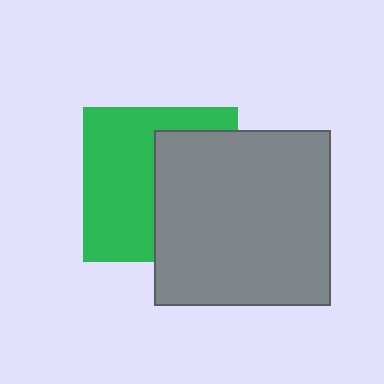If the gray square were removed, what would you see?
You would see the complete green square.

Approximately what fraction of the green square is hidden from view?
Roughly 47% of the green square is hidden behind the gray square.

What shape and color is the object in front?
The object in front is a gray square.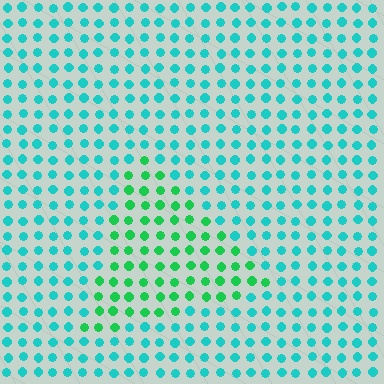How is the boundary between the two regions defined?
The boundary is defined purely by a slight shift in hue (about 40 degrees). Spacing, size, and orientation are identical on both sides.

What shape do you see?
I see a triangle.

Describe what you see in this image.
The image is filled with small cyan elements in a uniform arrangement. A triangle-shaped region is visible where the elements are tinted to a slightly different hue, forming a subtle color boundary.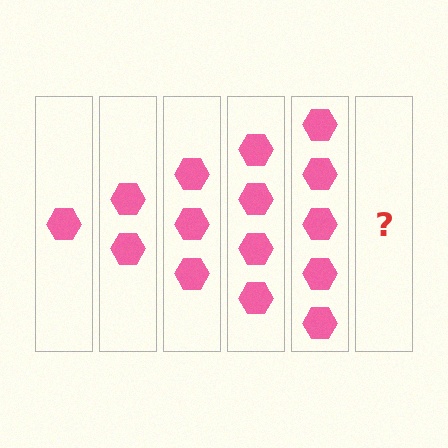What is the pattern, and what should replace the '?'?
The pattern is that each step adds one more hexagon. The '?' should be 6 hexagons.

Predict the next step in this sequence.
The next step is 6 hexagons.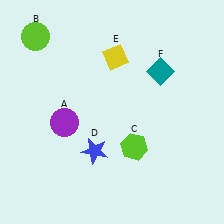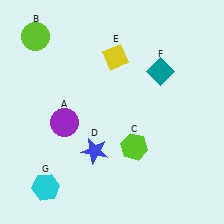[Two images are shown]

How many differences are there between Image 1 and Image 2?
There is 1 difference between the two images.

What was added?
A cyan hexagon (G) was added in Image 2.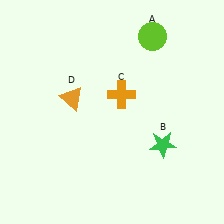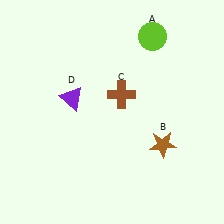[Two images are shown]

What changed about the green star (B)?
In Image 1, B is green. In Image 2, it changed to brown.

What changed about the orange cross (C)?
In Image 1, C is orange. In Image 2, it changed to brown.